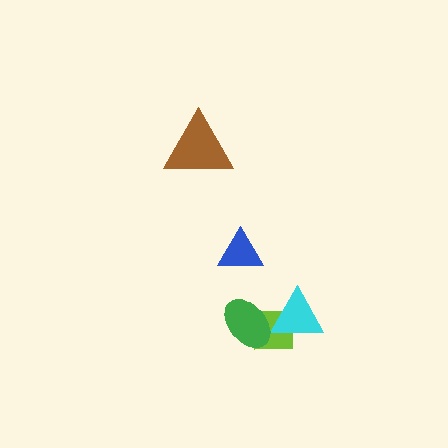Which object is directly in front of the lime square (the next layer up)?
The cyan triangle is directly in front of the lime square.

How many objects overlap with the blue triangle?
0 objects overlap with the blue triangle.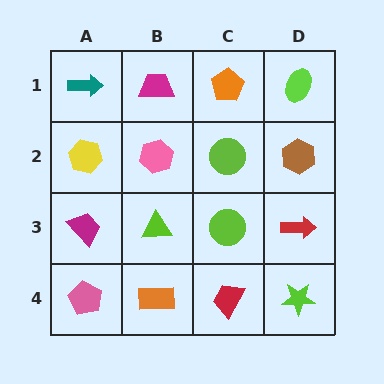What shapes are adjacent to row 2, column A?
A teal arrow (row 1, column A), a magenta trapezoid (row 3, column A), a pink hexagon (row 2, column B).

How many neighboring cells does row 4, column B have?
3.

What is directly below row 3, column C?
A red trapezoid.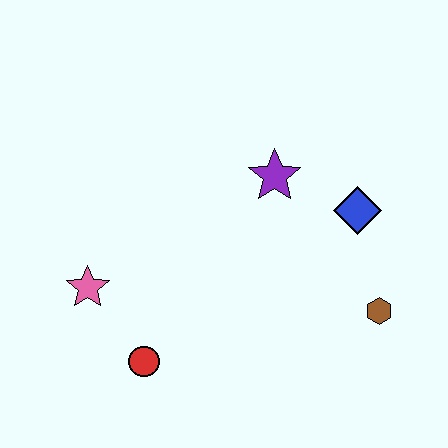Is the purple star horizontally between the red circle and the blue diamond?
Yes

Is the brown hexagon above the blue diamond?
No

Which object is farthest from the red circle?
The blue diamond is farthest from the red circle.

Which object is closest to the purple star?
The blue diamond is closest to the purple star.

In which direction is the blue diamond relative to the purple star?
The blue diamond is to the right of the purple star.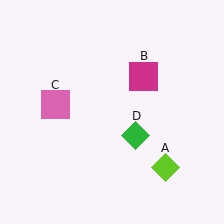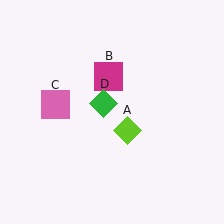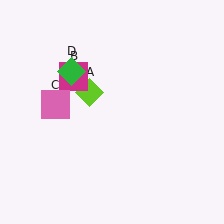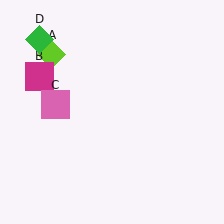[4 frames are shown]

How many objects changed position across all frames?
3 objects changed position: lime diamond (object A), magenta square (object B), green diamond (object D).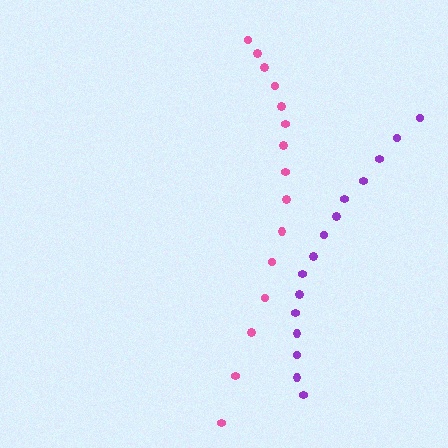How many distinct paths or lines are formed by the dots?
There are 2 distinct paths.